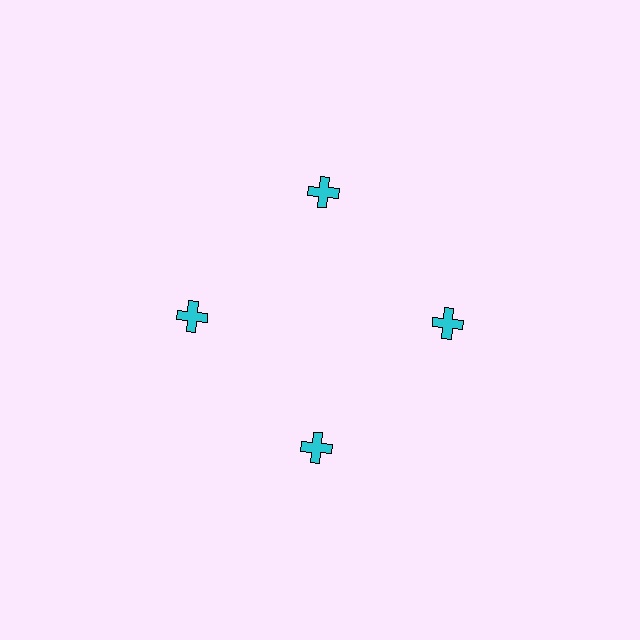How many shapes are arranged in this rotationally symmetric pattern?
There are 4 shapes, arranged in 4 groups of 1.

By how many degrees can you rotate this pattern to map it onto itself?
The pattern maps onto itself every 90 degrees of rotation.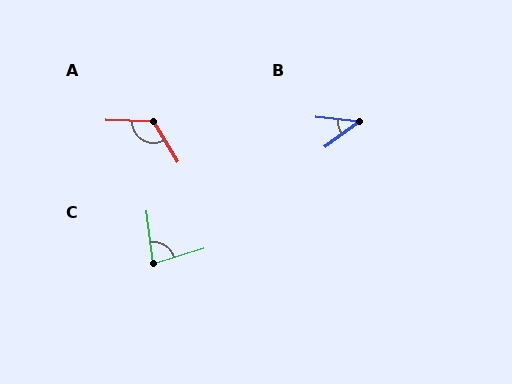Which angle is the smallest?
B, at approximately 42 degrees.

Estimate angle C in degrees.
Approximately 81 degrees.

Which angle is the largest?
A, at approximately 123 degrees.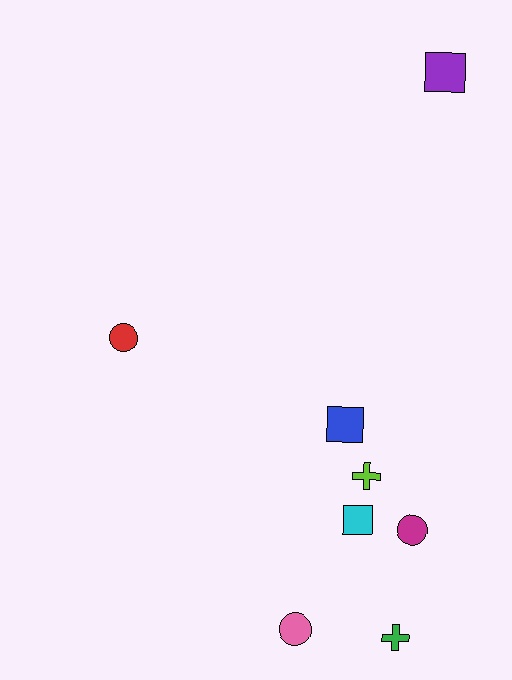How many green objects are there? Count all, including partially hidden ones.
There is 1 green object.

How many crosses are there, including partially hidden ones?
There are 2 crosses.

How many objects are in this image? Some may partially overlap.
There are 8 objects.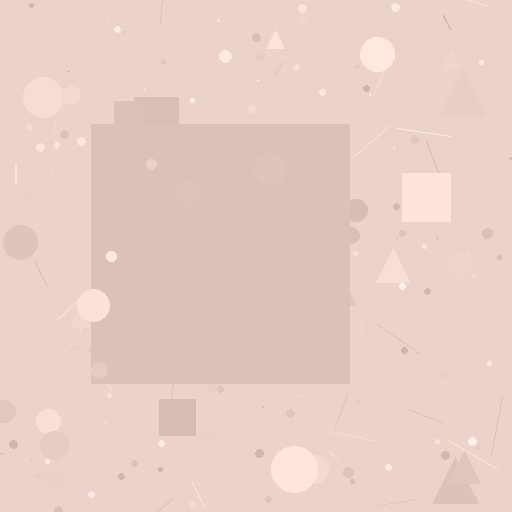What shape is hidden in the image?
A square is hidden in the image.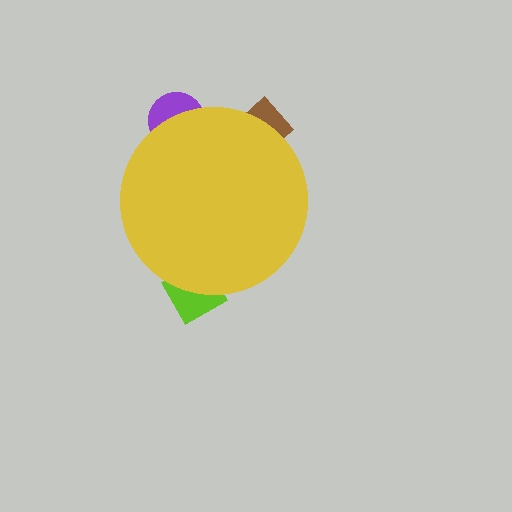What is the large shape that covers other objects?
A yellow circle.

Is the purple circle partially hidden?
Yes, the purple circle is partially hidden behind the yellow circle.